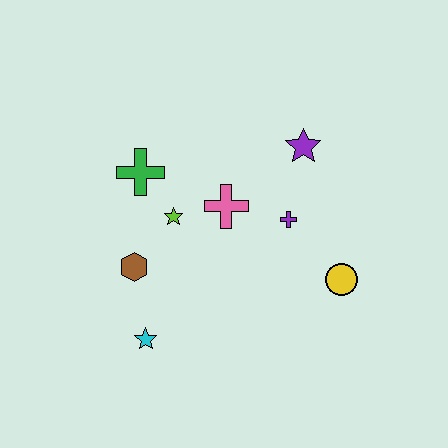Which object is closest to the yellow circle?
The purple cross is closest to the yellow circle.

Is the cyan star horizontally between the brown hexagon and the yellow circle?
Yes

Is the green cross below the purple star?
Yes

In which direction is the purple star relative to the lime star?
The purple star is to the right of the lime star.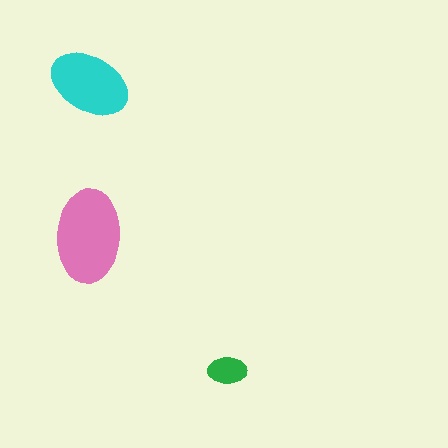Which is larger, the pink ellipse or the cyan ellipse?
The pink one.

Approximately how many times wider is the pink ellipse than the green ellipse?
About 2.5 times wider.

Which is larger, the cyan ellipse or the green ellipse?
The cyan one.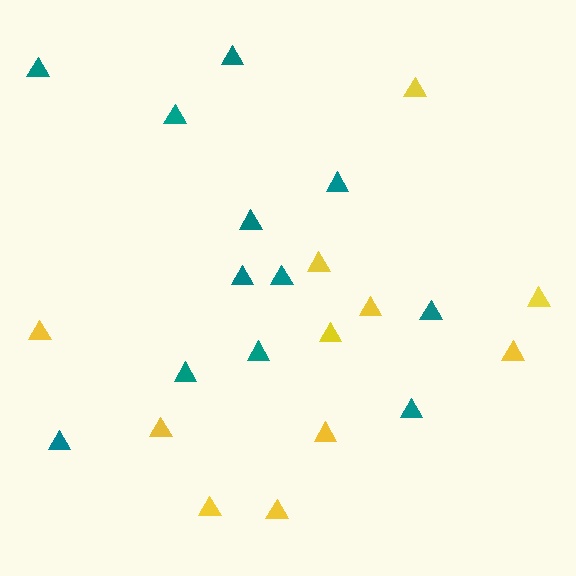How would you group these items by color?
There are 2 groups: one group of teal triangles (12) and one group of yellow triangles (11).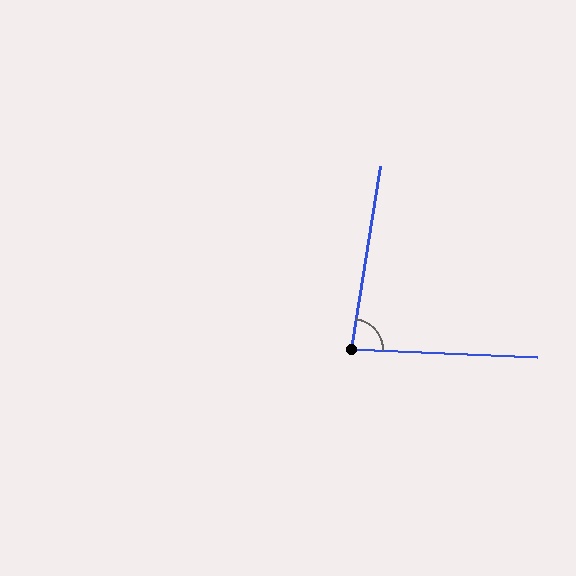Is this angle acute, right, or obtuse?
It is acute.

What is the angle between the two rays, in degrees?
Approximately 84 degrees.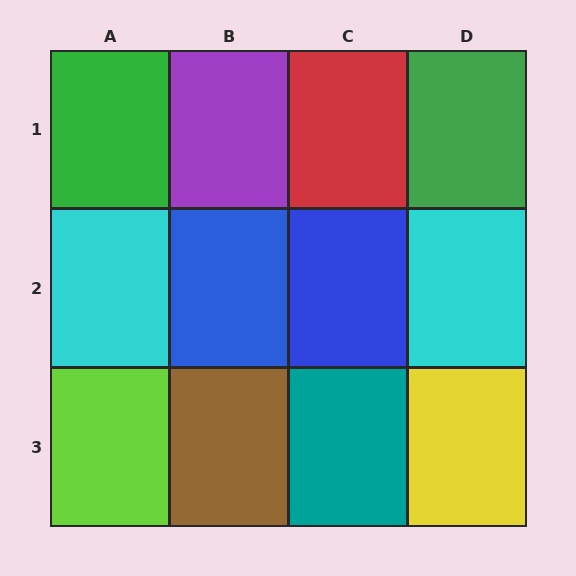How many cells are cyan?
2 cells are cyan.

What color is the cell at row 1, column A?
Green.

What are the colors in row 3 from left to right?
Lime, brown, teal, yellow.